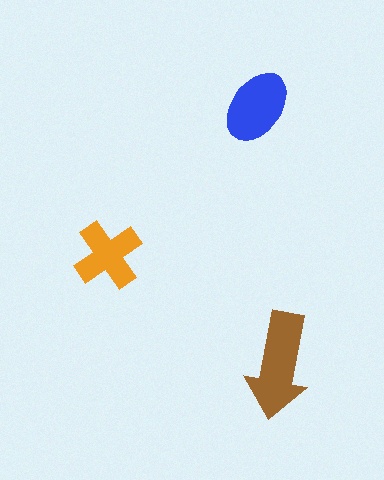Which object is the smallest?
The orange cross.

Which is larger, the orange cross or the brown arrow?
The brown arrow.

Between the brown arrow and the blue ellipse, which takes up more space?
The brown arrow.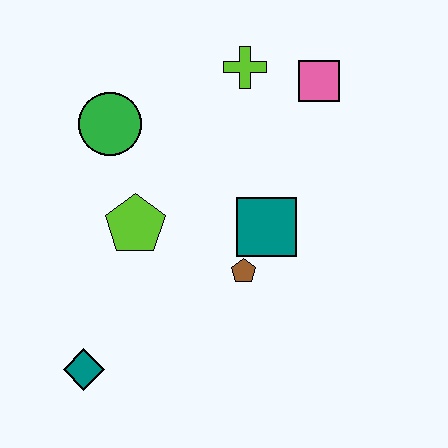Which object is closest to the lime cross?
The pink square is closest to the lime cross.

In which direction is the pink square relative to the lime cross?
The pink square is to the right of the lime cross.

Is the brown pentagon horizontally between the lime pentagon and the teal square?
Yes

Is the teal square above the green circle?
No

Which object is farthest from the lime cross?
The teal diamond is farthest from the lime cross.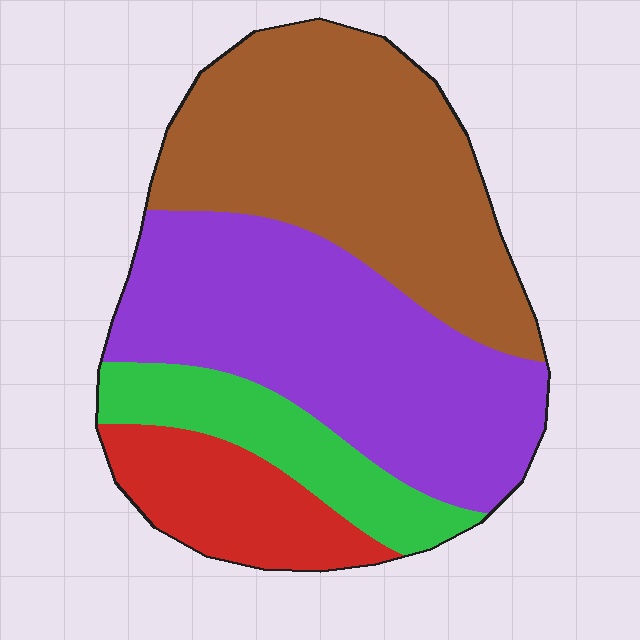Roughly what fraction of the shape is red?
Red covers 13% of the shape.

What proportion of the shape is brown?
Brown takes up between a third and a half of the shape.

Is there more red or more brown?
Brown.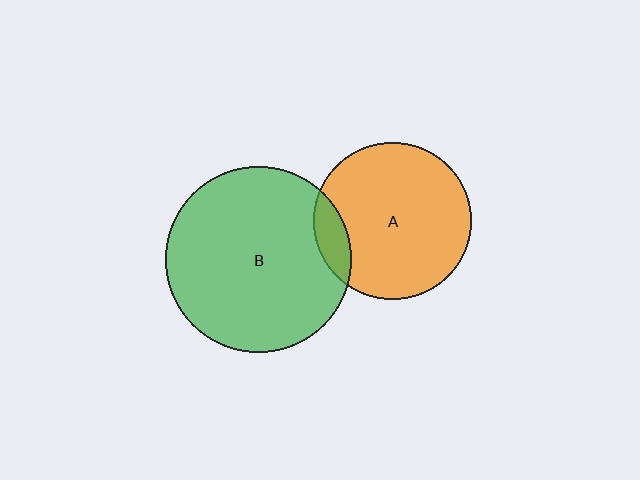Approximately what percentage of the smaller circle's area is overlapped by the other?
Approximately 10%.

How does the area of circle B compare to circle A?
Approximately 1.4 times.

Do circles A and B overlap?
Yes.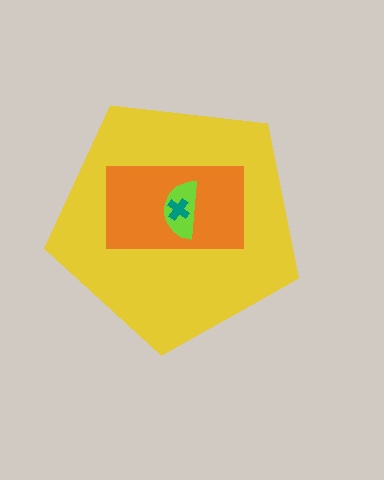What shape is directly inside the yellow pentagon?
The orange rectangle.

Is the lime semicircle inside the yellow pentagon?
Yes.